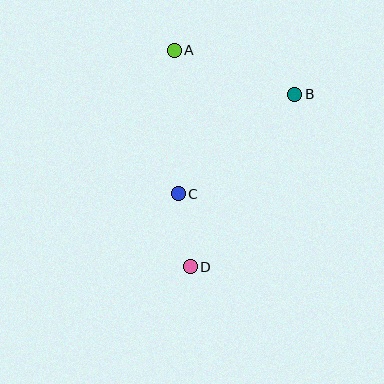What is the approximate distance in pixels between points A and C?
The distance between A and C is approximately 143 pixels.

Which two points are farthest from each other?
Points A and D are farthest from each other.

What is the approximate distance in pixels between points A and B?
The distance between A and B is approximately 128 pixels.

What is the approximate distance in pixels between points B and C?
The distance between B and C is approximately 153 pixels.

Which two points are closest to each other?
Points C and D are closest to each other.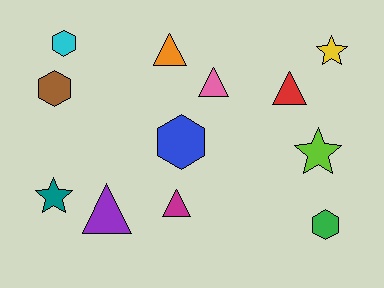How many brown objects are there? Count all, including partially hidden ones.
There is 1 brown object.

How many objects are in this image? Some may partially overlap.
There are 12 objects.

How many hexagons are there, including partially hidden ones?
There are 4 hexagons.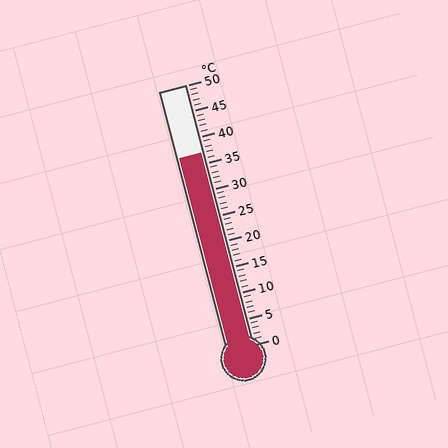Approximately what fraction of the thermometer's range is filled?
The thermometer is filled to approximately 75% of its range.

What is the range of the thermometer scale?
The thermometer scale ranges from 0°C to 50°C.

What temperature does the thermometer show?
The thermometer shows approximately 37°C.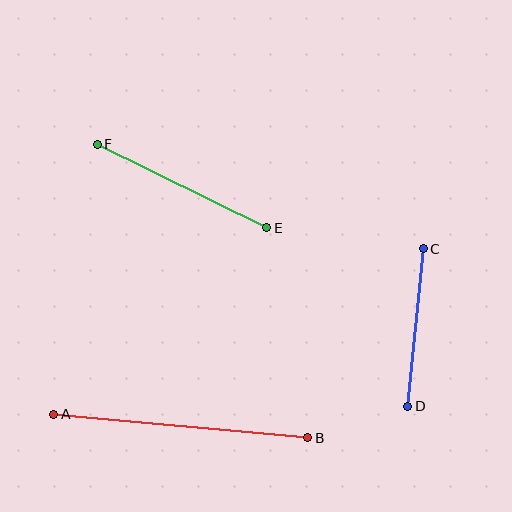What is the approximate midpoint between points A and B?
The midpoint is at approximately (181, 426) pixels.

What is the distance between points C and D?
The distance is approximately 158 pixels.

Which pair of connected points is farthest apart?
Points A and B are farthest apart.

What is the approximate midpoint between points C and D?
The midpoint is at approximately (416, 327) pixels.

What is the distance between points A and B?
The distance is approximately 255 pixels.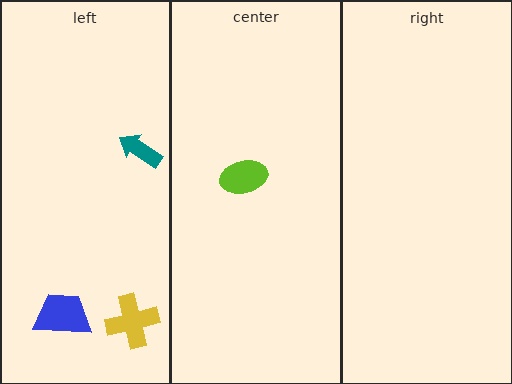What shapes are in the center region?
The lime ellipse.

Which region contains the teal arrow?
The left region.